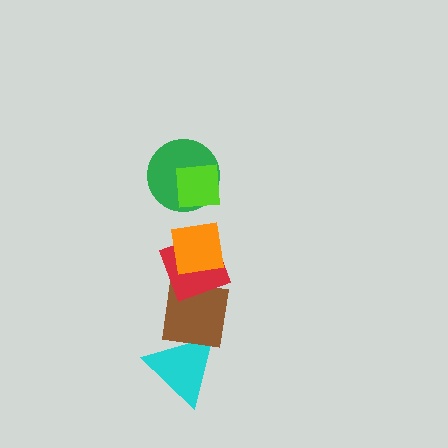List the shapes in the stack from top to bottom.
From top to bottom: the lime square, the green circle, the orange square, the red diamond, the brown square, the cyan triangle.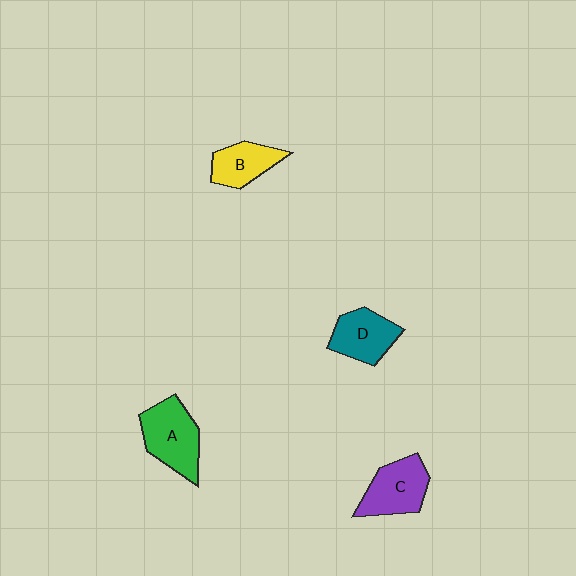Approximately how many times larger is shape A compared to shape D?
Approximately 1.2 times.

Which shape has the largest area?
Shape A (green).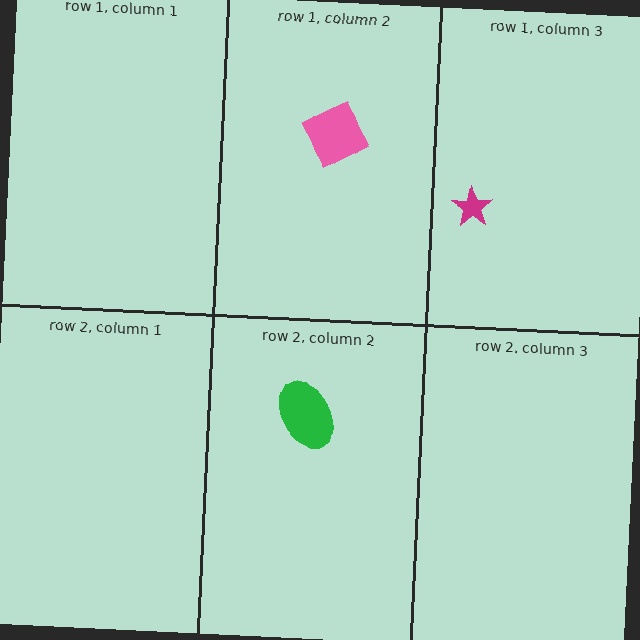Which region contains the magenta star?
The row 1, column 3 region.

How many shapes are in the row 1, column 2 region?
1.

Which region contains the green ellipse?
The row 2, column 2 region.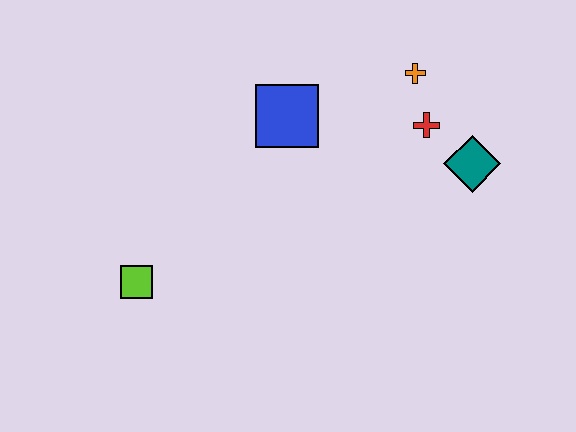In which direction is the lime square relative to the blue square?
The lime square is below the blue square.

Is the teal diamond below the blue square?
Yes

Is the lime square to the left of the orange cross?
Yes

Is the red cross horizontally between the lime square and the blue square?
No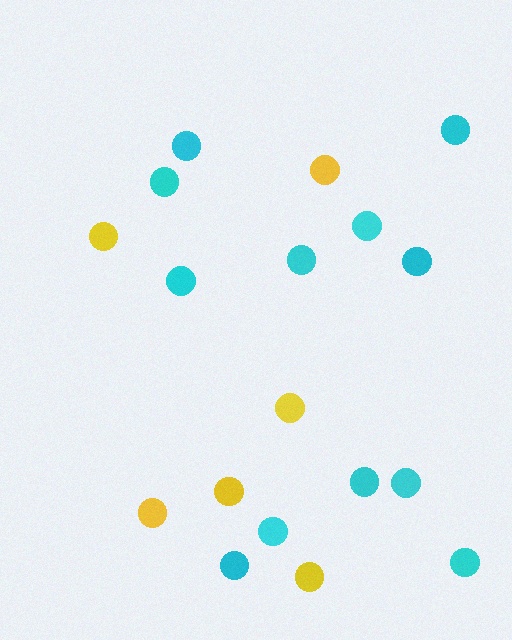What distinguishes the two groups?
There are 2 groups: one group of yellow circles (6) and one group of cyan circles (12).